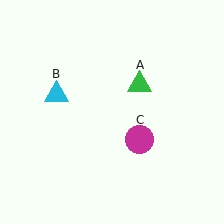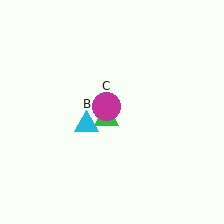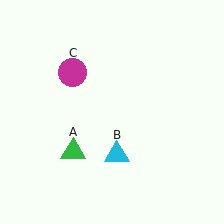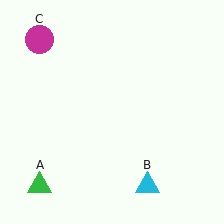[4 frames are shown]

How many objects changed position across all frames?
3 objects changed position: green triangle (object A), cyan triangle (object B), magenta circle (object C).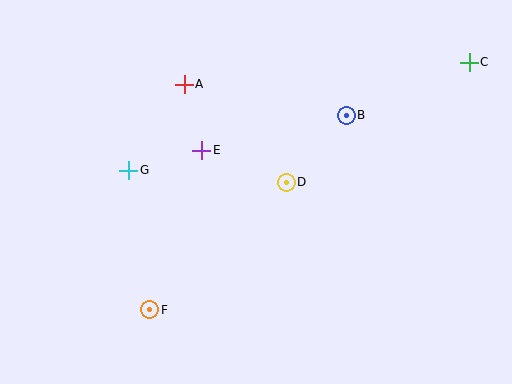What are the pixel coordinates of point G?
Point G is at (129, 170).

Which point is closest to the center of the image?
Point D at (286, 182) is closest to the center.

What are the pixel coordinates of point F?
Point F is at (150, 310).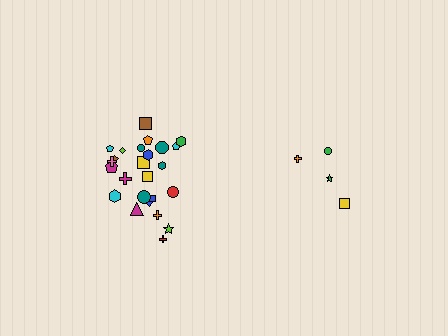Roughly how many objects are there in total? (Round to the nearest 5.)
Roughly 30 objects in total.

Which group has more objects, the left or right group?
The left group.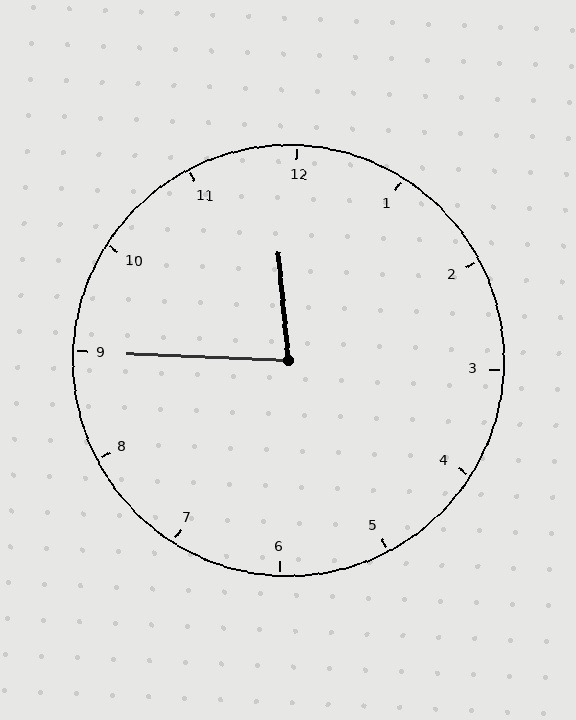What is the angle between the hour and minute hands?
Approximately 82 degrees.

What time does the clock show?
11:45.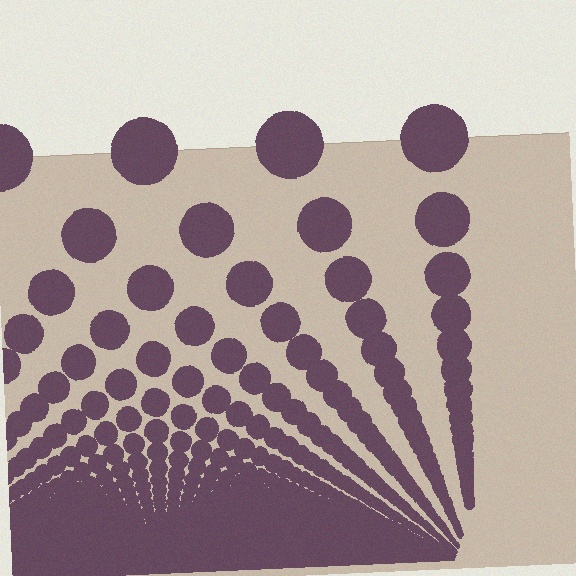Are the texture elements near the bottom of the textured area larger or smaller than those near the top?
Smaller. The gradient is inverted — elements near the bottom are smaller and denser.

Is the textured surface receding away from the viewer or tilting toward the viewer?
The surface appears to tilt toward the viewer. Texture elements get larger and sparser toward the top.